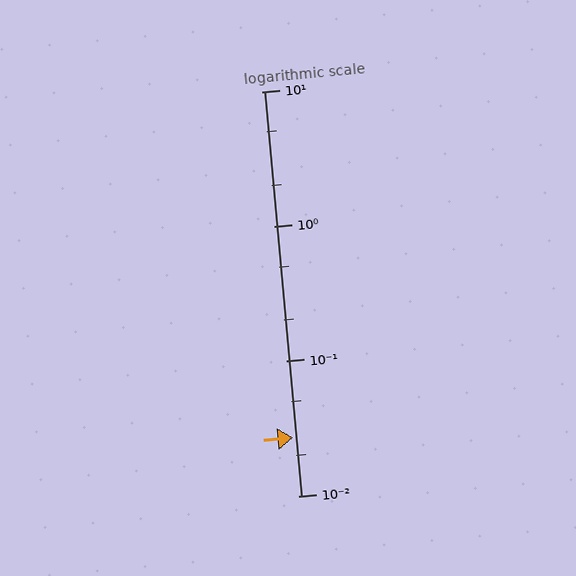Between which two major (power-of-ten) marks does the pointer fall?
The pointer is between 0.01 and 0.1.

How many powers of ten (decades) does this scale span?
The scale spans 3 decades, from 0.01 to 10.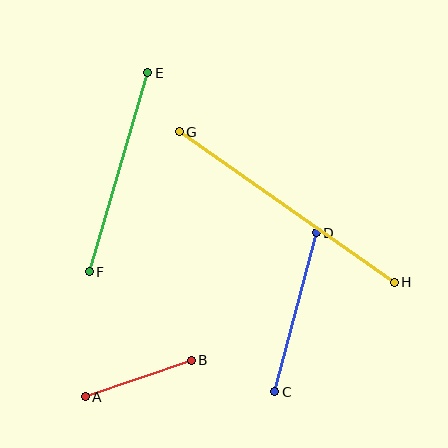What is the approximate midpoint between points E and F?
The midpoint is at approximately (119, 172) pixels.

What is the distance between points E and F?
The distance is approximately 207 pixels.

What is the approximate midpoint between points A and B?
The midpoint is at approximately (138, 379) pixels.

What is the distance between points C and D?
The distance is approximately 164 pixels.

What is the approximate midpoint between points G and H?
The midpoint is at approximately (287, 207) pixels.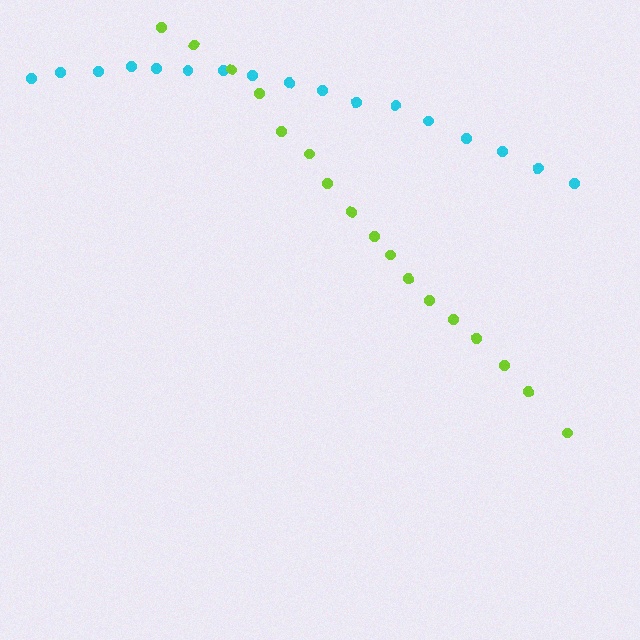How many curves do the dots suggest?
There are 2 distinct paths.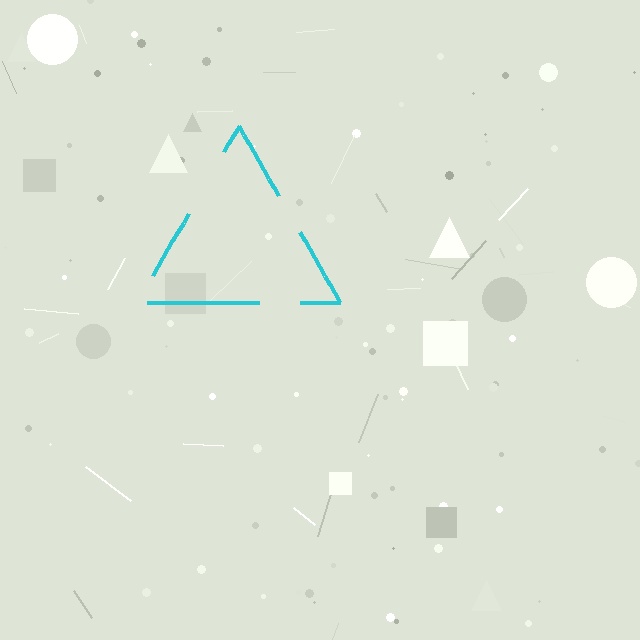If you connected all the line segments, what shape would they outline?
They would outline a triangle.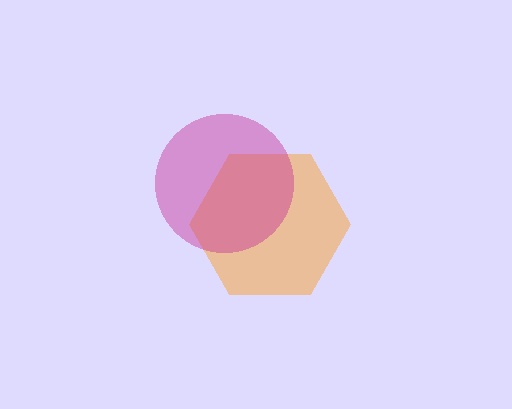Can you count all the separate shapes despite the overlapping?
Yes, there are 2 separate shapes.